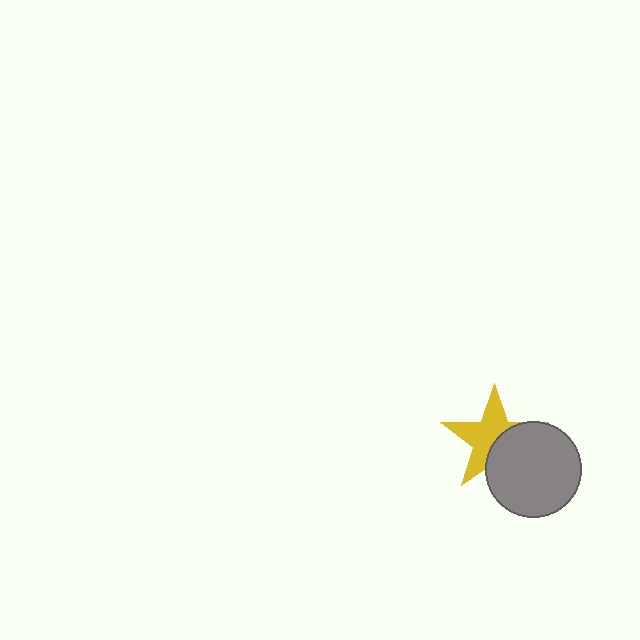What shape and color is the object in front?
The object in front is a gray circle.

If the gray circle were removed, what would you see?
You would see the complete yellow star.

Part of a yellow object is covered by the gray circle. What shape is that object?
It is a star.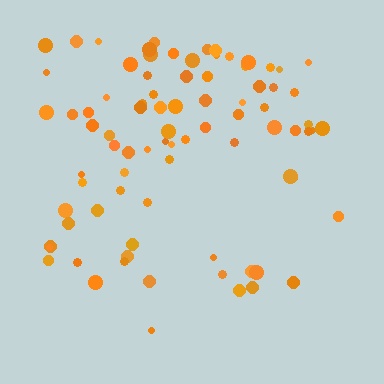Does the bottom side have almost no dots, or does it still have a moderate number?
Still a moderate number, just noticeably fewer than the top.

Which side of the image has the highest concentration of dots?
The top.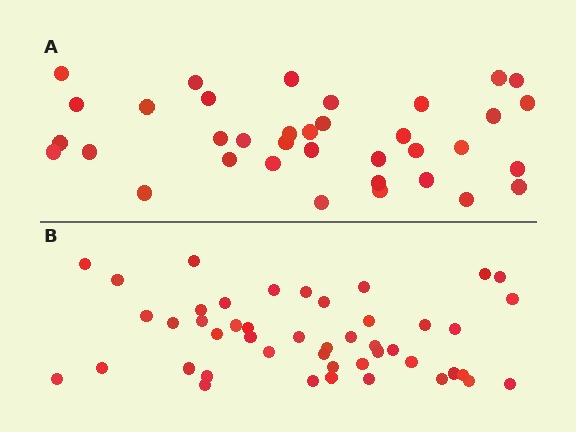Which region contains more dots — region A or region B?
Region B (the bottom region) has more dots.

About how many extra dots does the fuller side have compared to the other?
Region B has roughly 10 or so more dots than region A.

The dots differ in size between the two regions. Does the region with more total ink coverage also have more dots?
No. Region A has more total ink coverage because its dots are larger, but region B actually contains more individual dots. Total area can be misleading — the number of items is what matters here.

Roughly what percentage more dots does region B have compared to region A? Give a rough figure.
About 30% more.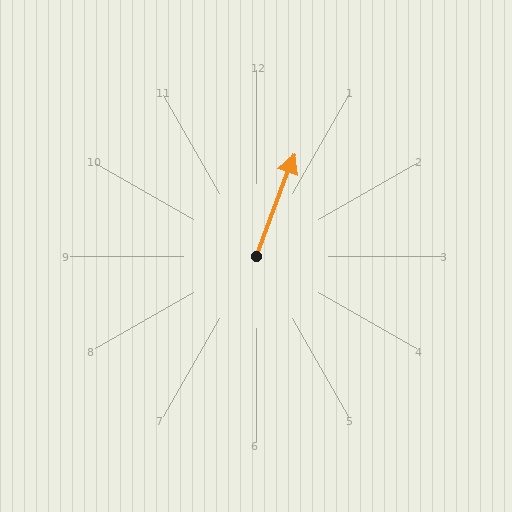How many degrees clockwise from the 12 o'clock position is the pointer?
Approximately 20 degrees.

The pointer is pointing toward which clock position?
Roughly 1 o'clock.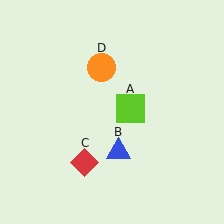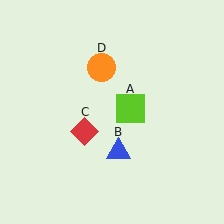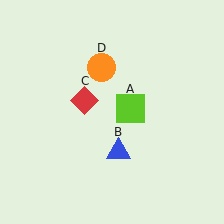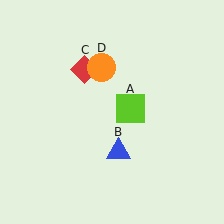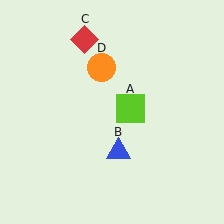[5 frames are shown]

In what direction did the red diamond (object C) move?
The red diamond (object C) moved up.